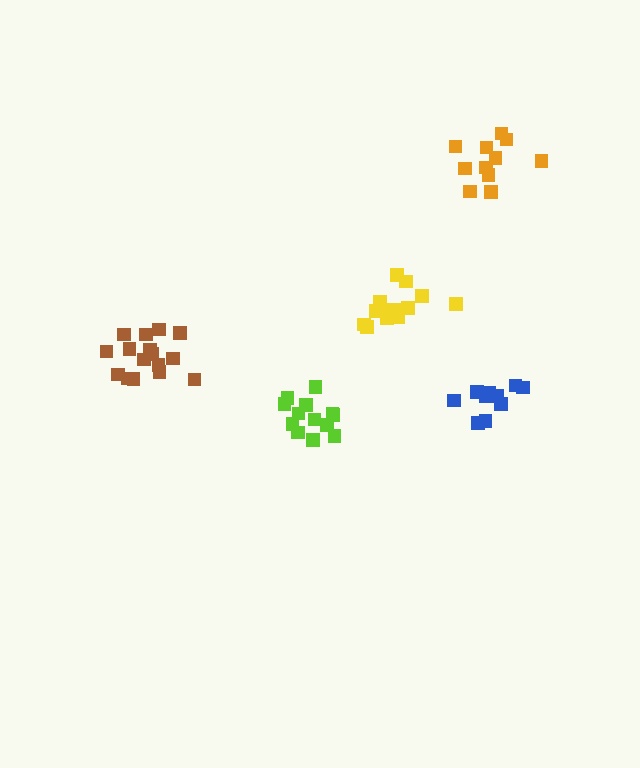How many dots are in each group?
Group 1: 13 dots, Group 2: 11 dots, Group 3: 16 dots, Group 4: 11 dots, Group 5: 13 dots (64 total).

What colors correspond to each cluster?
The clusters are colored: yellow, blue, brown, orange, lime.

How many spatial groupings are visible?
There are 5 spatial groupings.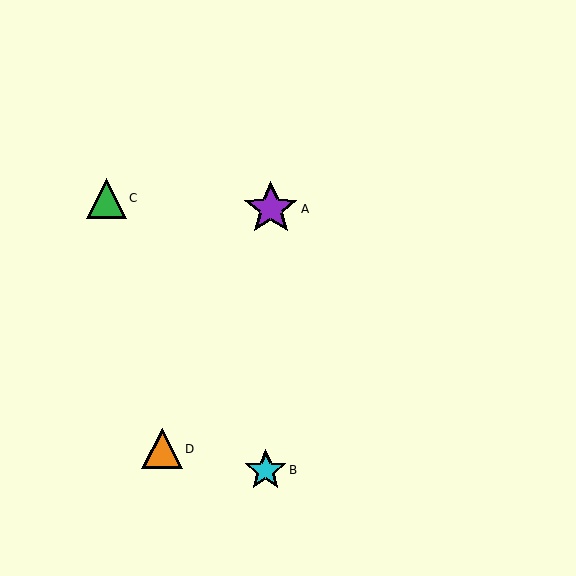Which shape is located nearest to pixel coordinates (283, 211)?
The purple star (labeled A) at (271, 209) is nearest to that location.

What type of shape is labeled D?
Shape D is an orange triangle.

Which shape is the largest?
The purple star (labeled A) is the largest.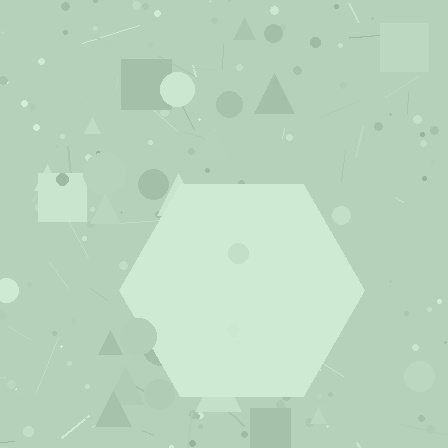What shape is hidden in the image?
A hexagon is hidden in the image.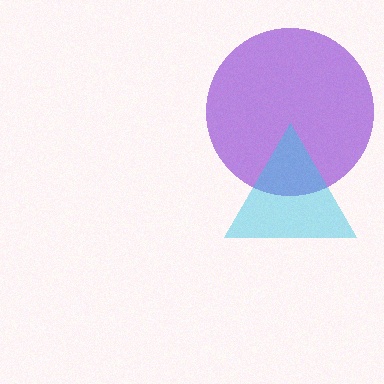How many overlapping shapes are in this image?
There are 2 overlapping shapes in the image.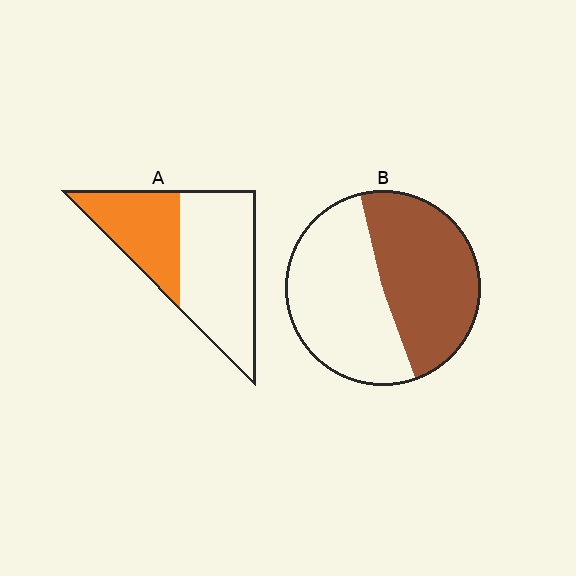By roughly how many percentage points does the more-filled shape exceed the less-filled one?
By roughly 10 percentage points (B over A).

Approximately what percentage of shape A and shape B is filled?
A is approximately 35% and B is approximately 50%.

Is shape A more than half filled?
No.